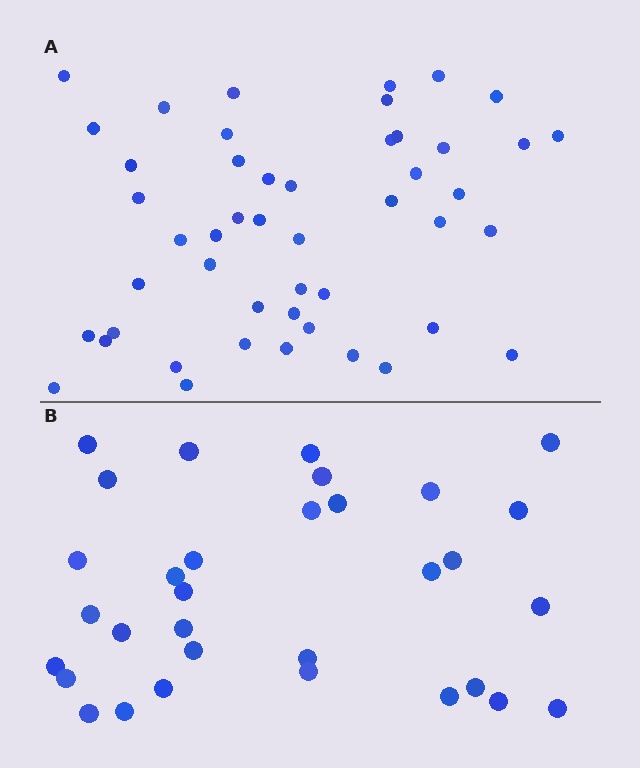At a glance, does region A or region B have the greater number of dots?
Region A (the top region) has more dots.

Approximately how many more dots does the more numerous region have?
Region A has approximately 15 more dots than region B.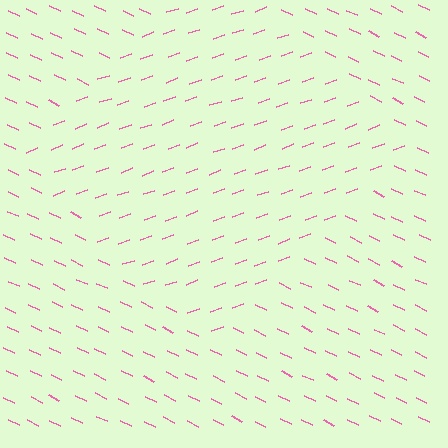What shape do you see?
I see a diamond.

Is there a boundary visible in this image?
Yes, there is a texture boundary formed by a change in line orientation.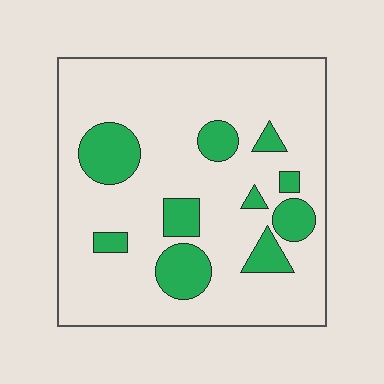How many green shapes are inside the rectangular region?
10.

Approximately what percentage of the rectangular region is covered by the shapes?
Approximately 20%.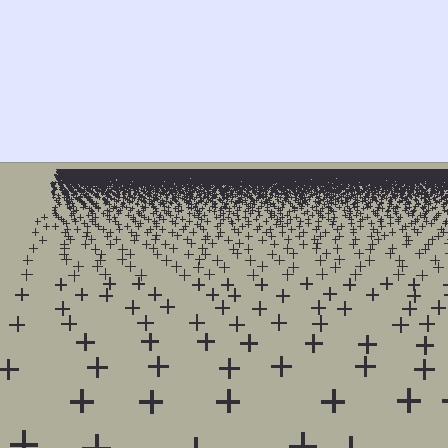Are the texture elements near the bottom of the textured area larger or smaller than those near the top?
Larger. Near the bottom, elements are closer to the viewer and appear at a bigger on-screen size.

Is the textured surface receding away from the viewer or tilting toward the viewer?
The surface is receding away from the viewer. Texture elements get smaller and denser toward the top.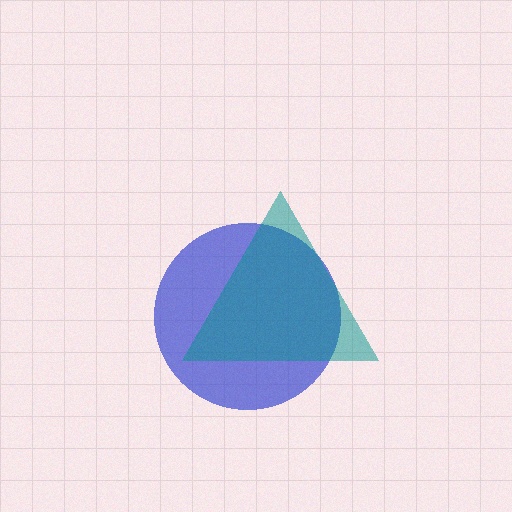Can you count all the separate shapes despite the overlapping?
Yes, there are 2 separate shapes.